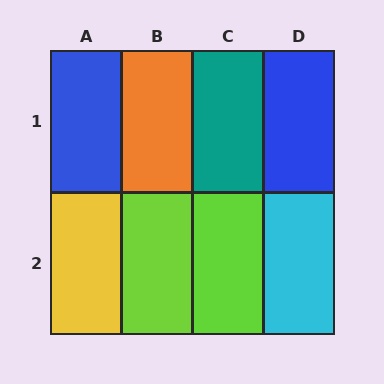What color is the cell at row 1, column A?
Blue.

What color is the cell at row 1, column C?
Teal.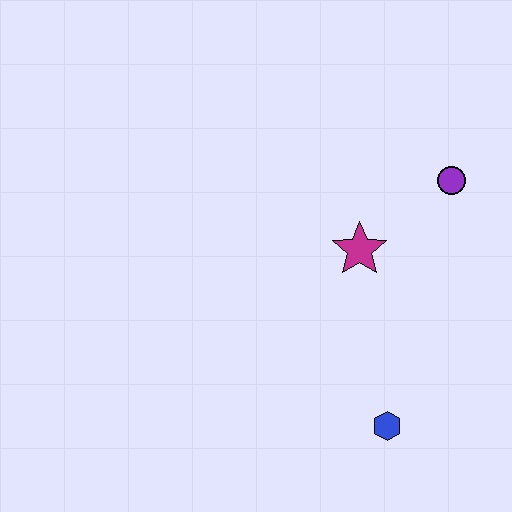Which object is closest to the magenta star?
The purple circle is closest to the magenta star.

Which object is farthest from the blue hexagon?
The purple circle is farthest from the blue hexagon.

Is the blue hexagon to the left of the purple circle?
Yes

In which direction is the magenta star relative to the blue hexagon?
The magenta star is above the blue hexagon.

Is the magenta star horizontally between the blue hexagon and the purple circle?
No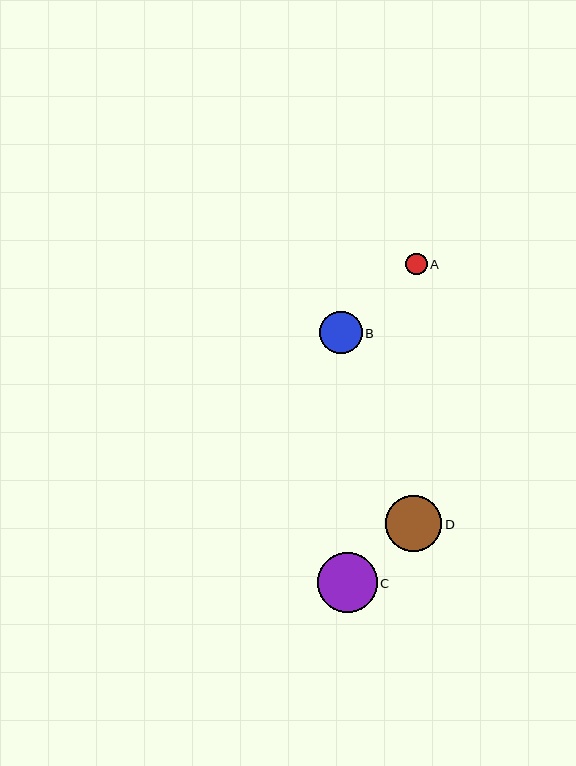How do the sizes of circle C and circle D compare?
Circle C and circle D are approximately the same size.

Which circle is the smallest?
Circle A is the smallest with a size of approximately 22 pixels.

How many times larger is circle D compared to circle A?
Circle D is approximately 2.6 times the size of circle A.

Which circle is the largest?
Circle C is the largest with a size of approximately 60 pixels.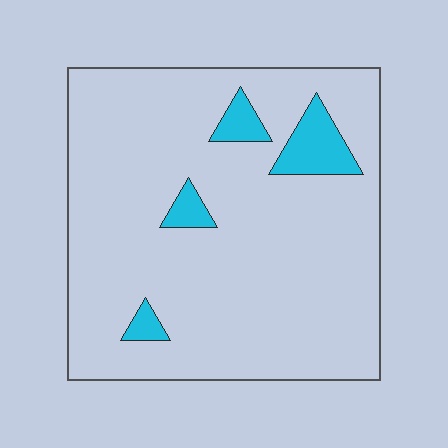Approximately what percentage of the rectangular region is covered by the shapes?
Approximately 10%.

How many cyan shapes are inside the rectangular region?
4.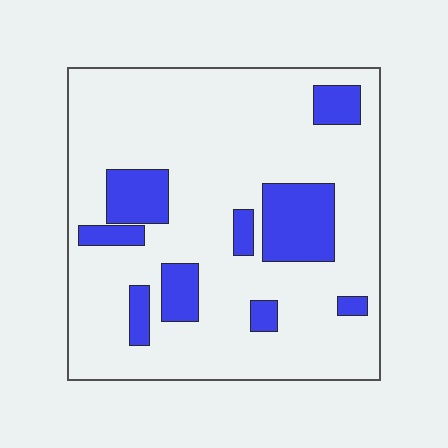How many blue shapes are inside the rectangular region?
9.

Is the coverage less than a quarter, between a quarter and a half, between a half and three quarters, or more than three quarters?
Less than a quarter.